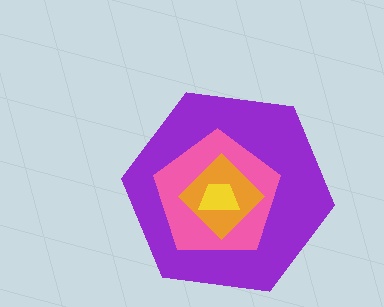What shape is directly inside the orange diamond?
The yellow trapezoid.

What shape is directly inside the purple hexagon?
The pink pentagon.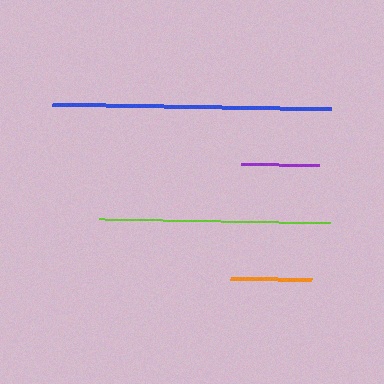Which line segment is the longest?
The blue line is the longest at approximately 279 pixels.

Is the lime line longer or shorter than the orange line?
The lime line is longer than the orange line.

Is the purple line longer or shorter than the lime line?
The lime line is longer than the purple line.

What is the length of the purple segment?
The purple segment is approximately 77 pixels long.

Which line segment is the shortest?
The purple line is the shortest at approximately 77 pixels.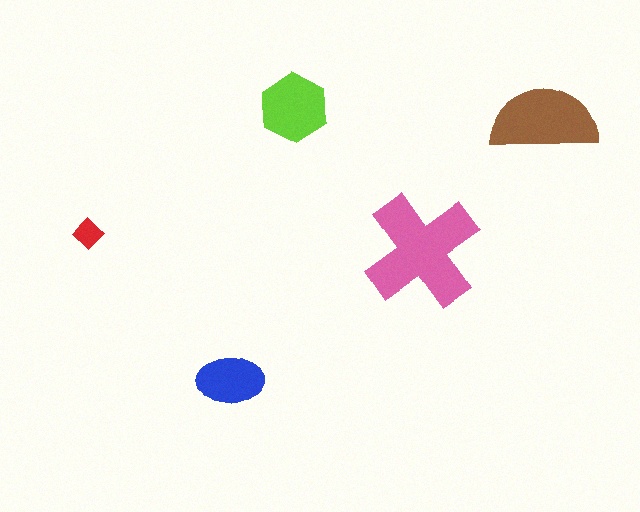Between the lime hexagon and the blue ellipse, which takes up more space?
The lime hexagon.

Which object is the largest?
The pink cross.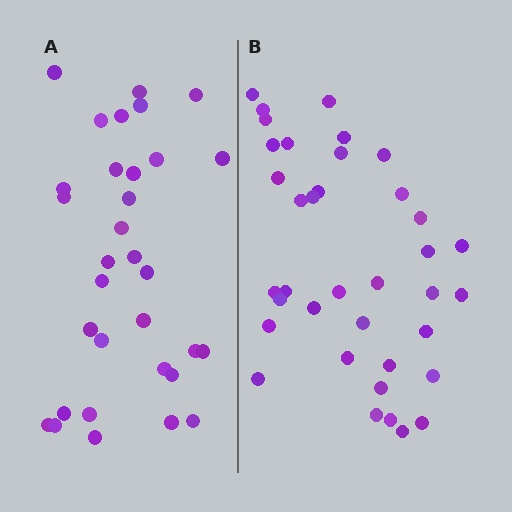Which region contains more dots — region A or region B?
Region B (the right region) has more dots.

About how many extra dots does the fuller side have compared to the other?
Region B has about 5 more dots than region A.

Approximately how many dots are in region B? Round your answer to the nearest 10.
About 40 dots. (The exact count is 37, which rounds to 40.)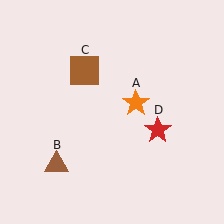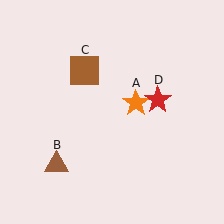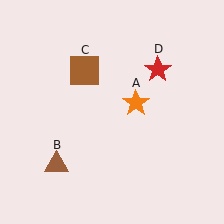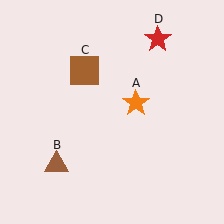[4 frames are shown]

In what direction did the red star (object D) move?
The red star (object D) moved up.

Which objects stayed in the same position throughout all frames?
Orange star (object A) and brown triangle (object B) and brown square (object C) remained stationary.